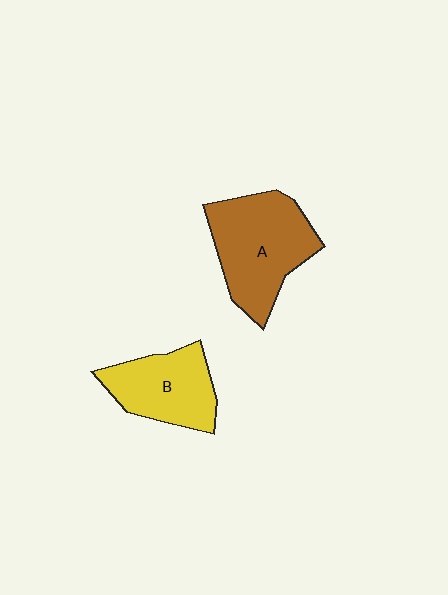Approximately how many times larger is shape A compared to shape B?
Approximately 1.3 times.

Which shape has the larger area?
Shape A (brown).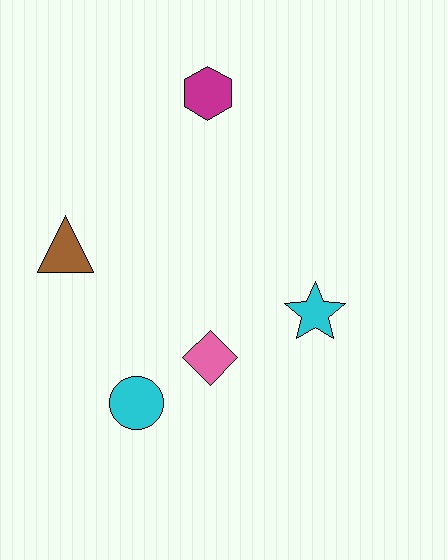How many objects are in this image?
There are 5 objects.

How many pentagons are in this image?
There are no pentagons.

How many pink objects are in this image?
There is 1 pink object.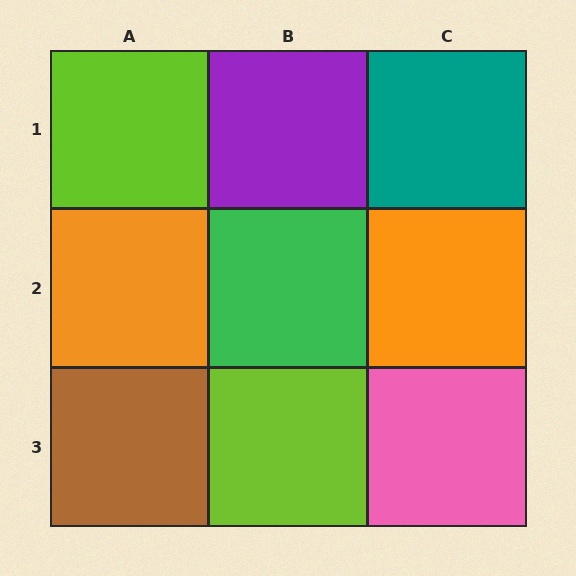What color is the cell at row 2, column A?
Orange.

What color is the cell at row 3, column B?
Lime.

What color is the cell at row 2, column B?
Green.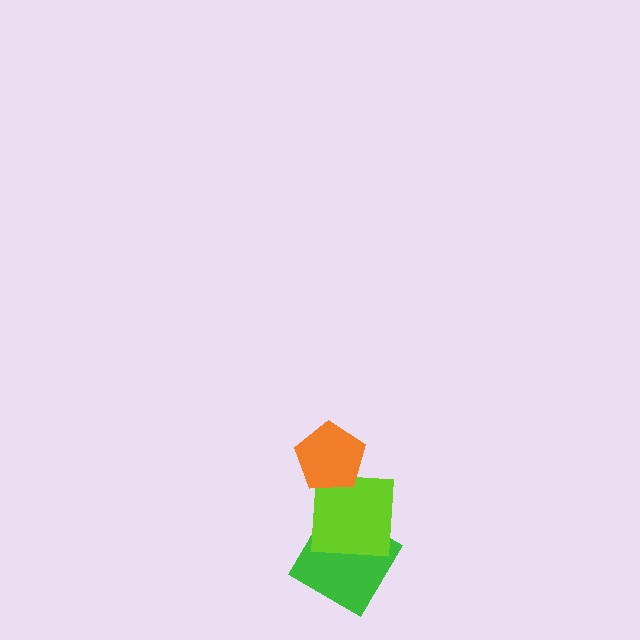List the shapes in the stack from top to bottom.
From top to bottom: the orange pentagon, the lime square, the green diamond.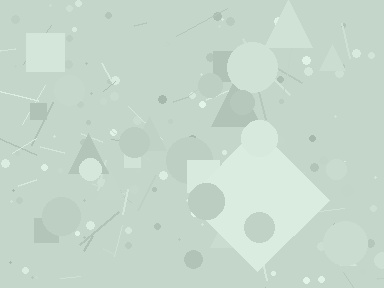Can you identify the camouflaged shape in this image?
The camouflaged shape is a diamond.